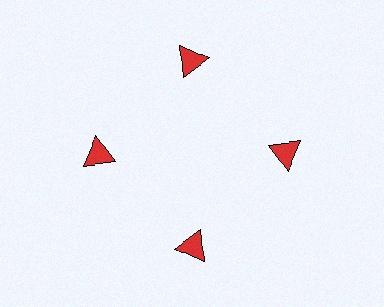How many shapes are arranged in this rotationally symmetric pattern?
There are 4 shapes, arranged in 4 groups of 1.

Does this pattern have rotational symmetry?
Yes, this pattern has 4-fold rotational symmetry. It looks the same after rotating 90 degrees around the center.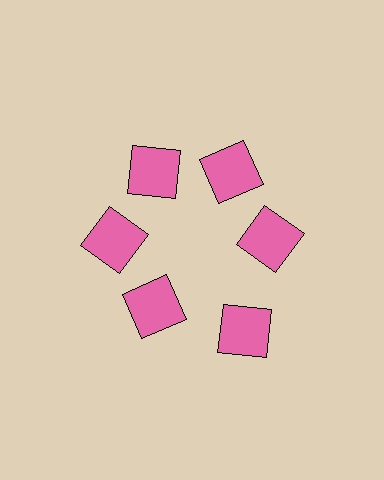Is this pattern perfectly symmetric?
No. The 6 pink squares are arranged in a ring, but one element near the 5 o'clock position is pushed outward from the center, breaking the 6-fold rotational symmetry.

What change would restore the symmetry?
The symmetry would be restored by moving it inward, back onto the ring so that all 6 squares sit at equal angles and equal distance from the center.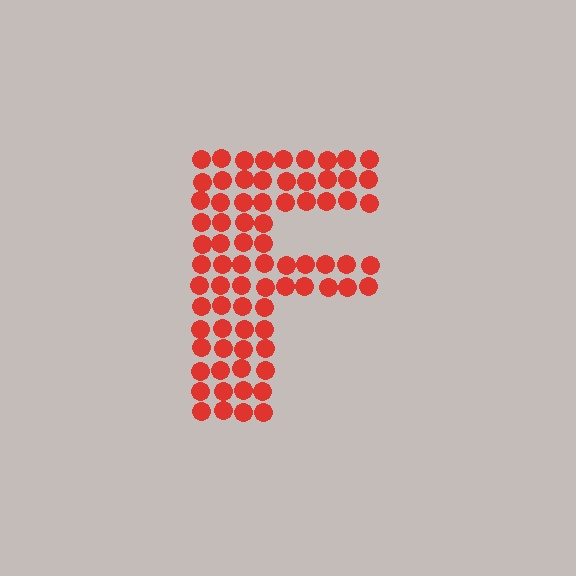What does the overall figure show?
The overall figure shows the letter F.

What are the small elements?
The small elements are circles.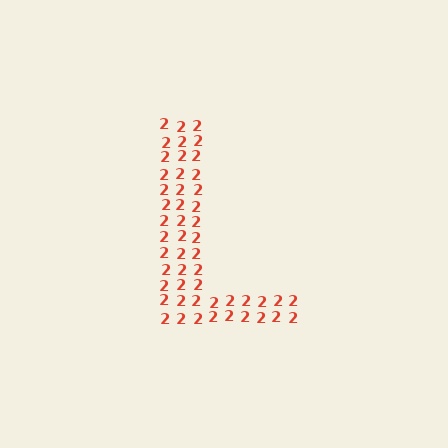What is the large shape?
The large shape is the letter L.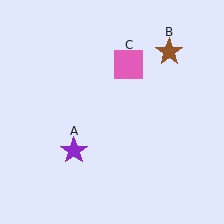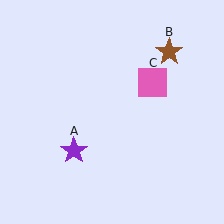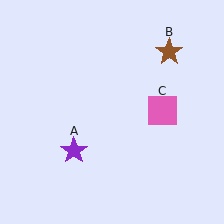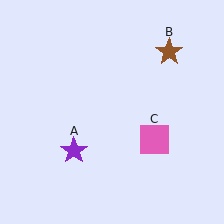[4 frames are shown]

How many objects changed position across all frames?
1 object changed position: pink square (object C).